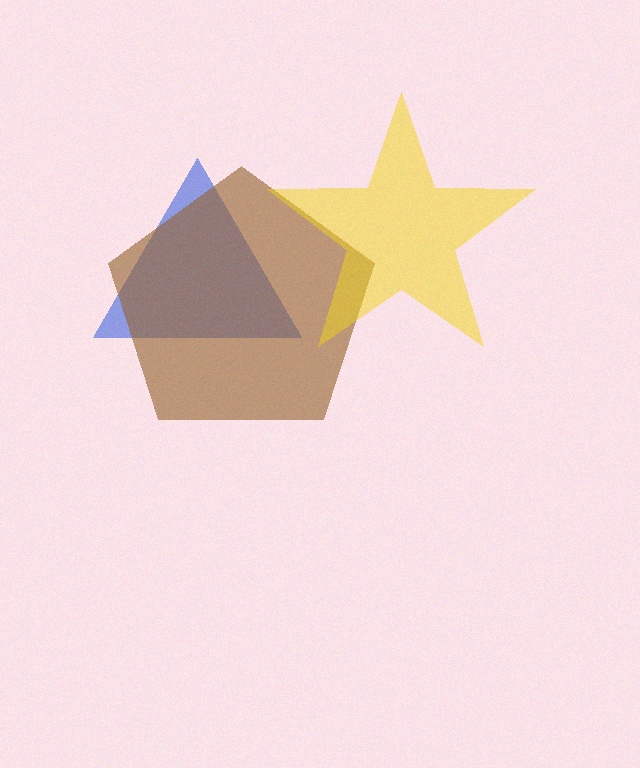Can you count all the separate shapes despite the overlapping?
Yes, there are 3 separate shapes.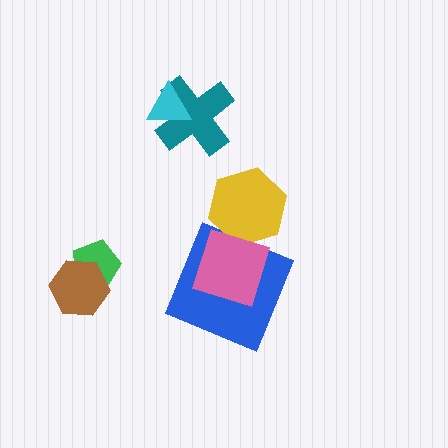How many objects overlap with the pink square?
2 objects overlap with the pink square.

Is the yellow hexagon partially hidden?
Yes, it is partially covered by another shape.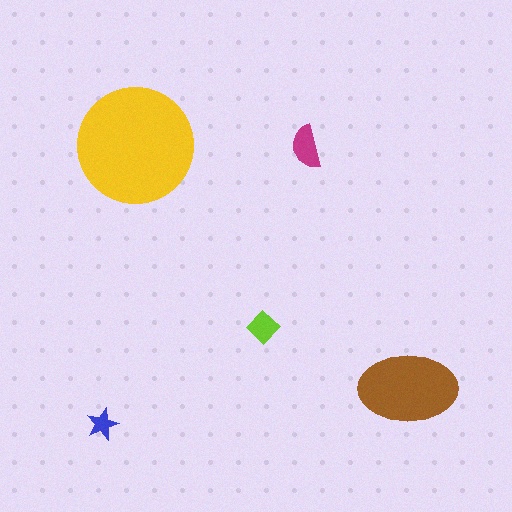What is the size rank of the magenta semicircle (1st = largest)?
3rd.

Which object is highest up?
The yellow circle is topmost.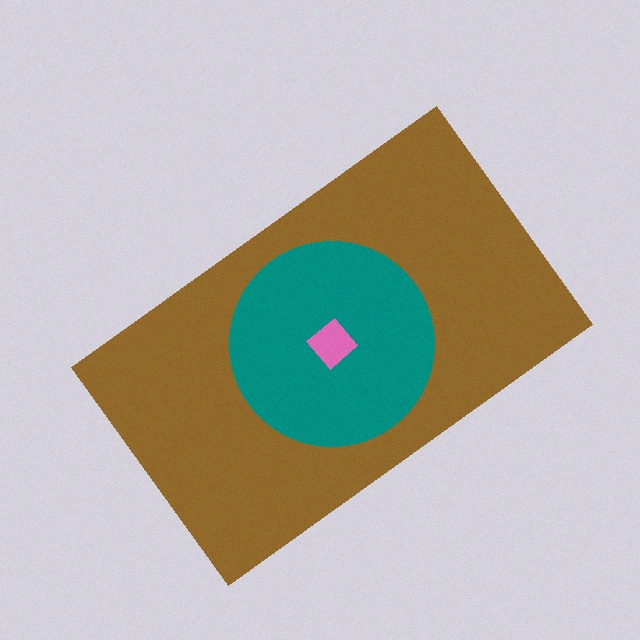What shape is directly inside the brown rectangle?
The teal circle.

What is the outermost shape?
The brown rectangle.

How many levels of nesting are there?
3.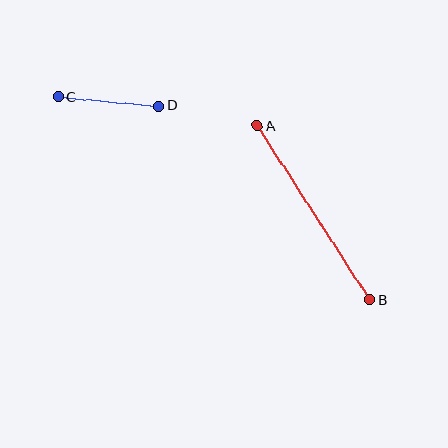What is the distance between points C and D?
The distance is approximately 101 pixels.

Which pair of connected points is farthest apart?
Points A and B are farthest apart.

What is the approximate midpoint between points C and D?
The midpoint is at approximately (108, 101) pixels.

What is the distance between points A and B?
The distance is approximately 207 pixels.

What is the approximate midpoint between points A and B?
The midpoint is at approximately (313, 213) pixels.